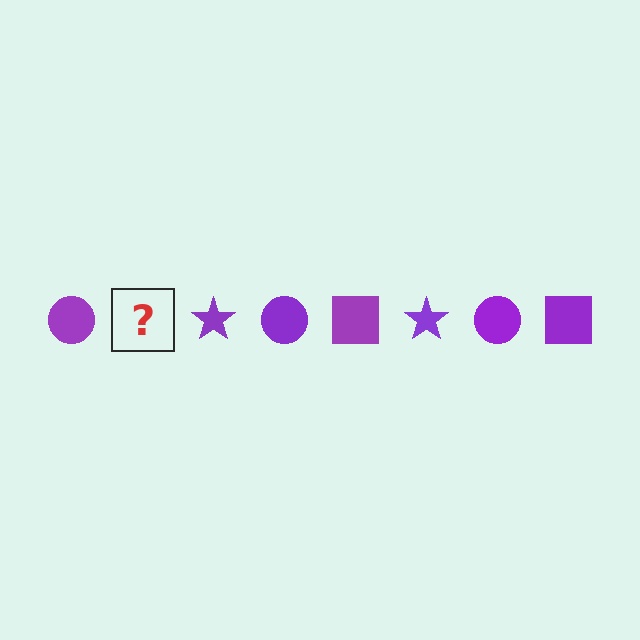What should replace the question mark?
The question mark should be replaced with a purple square.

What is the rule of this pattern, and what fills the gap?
The rule is that the pattern cycles through circle, square, star shapes in purple. The gap should be filled with a purple square.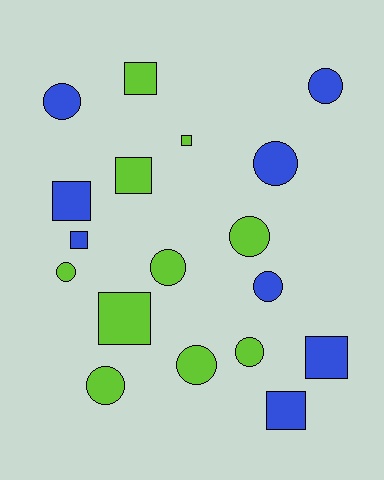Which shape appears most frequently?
Circle, with 10 objects.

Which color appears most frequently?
Lime, with 10 objects.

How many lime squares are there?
There are 4 lime squares.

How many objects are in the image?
There are 18 objects.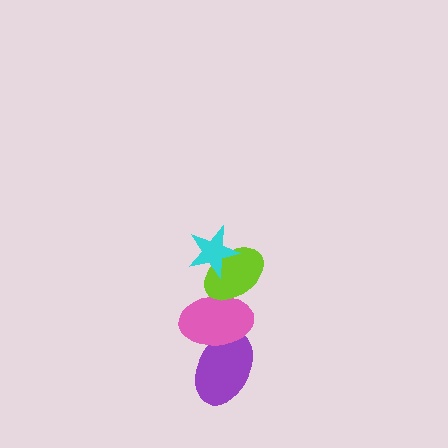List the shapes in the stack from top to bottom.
From top to bottom: the cyan star, the lime ellipse, the pink ellipse, the purple ellipse.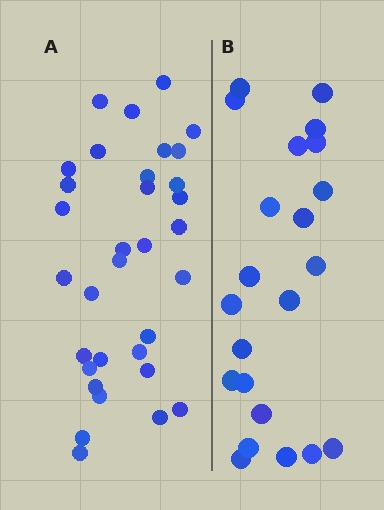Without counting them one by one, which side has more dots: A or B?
Region A (the left region) has more dots.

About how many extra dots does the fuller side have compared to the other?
Region A has roughly 12 or so more dots than region B.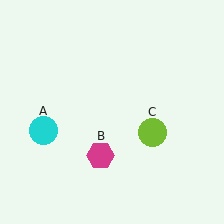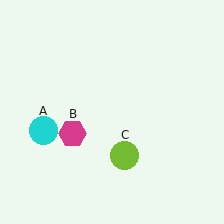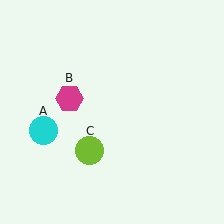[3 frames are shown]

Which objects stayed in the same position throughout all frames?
Cyan circle (object A) remained stationary.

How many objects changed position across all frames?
2 objects changed position: magenta hexagon (object B), lime circle (object C).